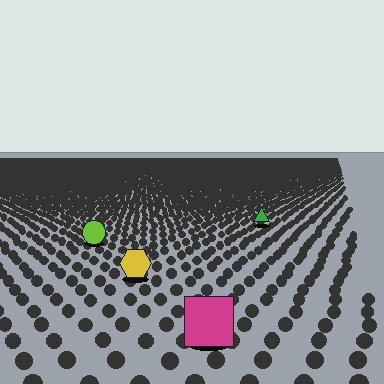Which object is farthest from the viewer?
The green triangle is farthest from the viewer. It appears smaller and the ground texture around it is denser.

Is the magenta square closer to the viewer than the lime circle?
Yes. The magenta square is closer — you can tell from the texture gradient: the ground texture is coarser near it.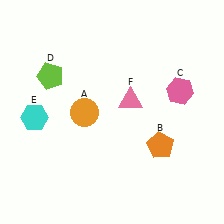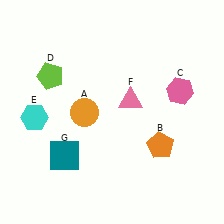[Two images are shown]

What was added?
A teal square (G) was added in Image 2.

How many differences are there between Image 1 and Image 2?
There is 1 difference between the two images.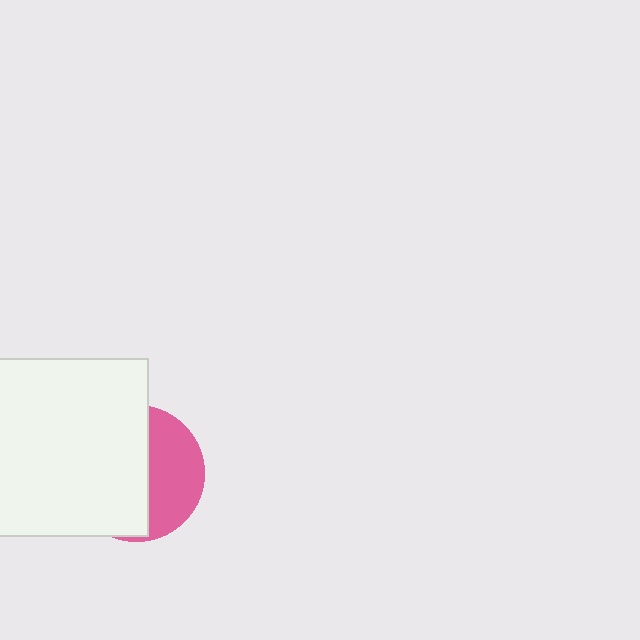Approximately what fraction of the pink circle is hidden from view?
Roughly 61% of the pink circle is hidden behind the white rectangle.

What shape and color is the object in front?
The object in front is a white rectangle.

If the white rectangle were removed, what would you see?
You would see the complete pink circle.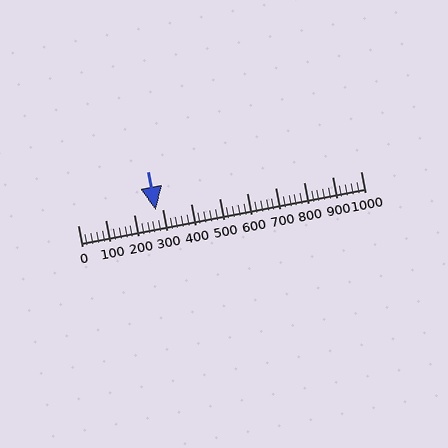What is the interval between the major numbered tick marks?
The major tick marks are spaced 100 units apart.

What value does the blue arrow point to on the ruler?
The blue arrow points to approximately 276.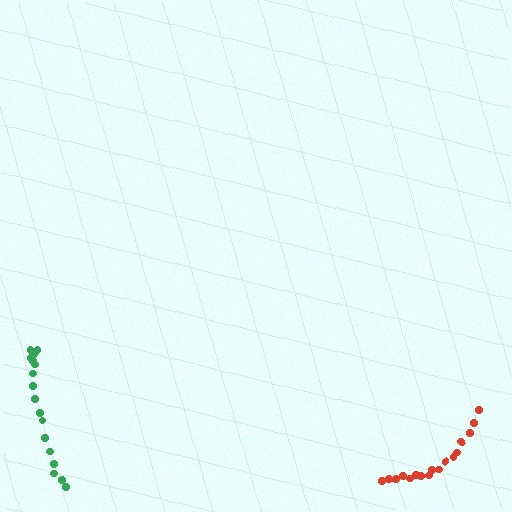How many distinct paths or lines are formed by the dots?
There are 2 distinct paths.